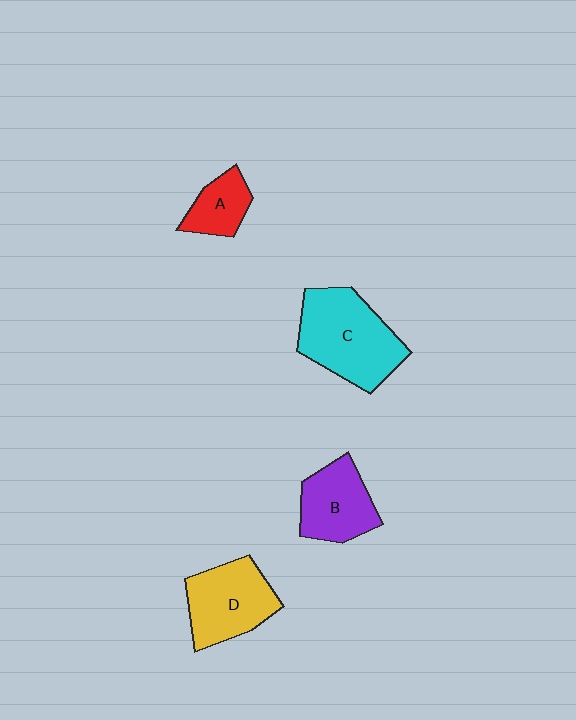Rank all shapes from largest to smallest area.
From largest to smallest: C (cyan), D (yellow), B (purple), A (red).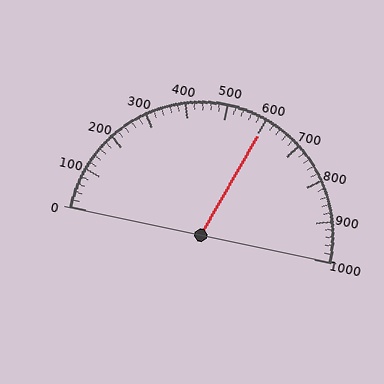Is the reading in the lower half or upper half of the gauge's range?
The reading is in the upper half of the range (0 to 1000).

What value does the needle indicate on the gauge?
The needle indicates approximately 600.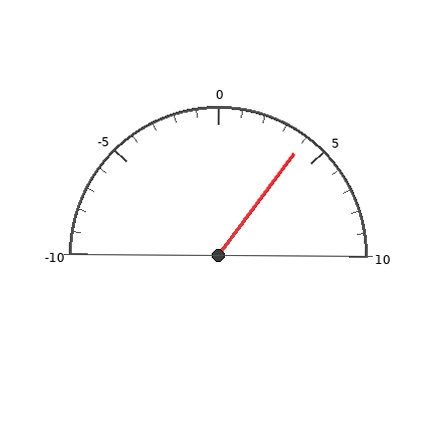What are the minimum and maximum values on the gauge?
The gauge ranges from -10 to 10.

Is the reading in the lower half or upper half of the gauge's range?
The reading is in the upper half of the range (-10 to 10).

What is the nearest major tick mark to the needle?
The nearest major tick mark is 5.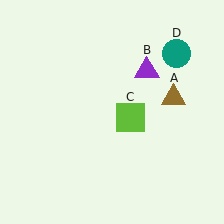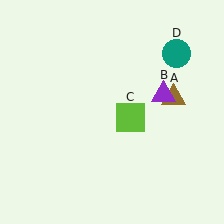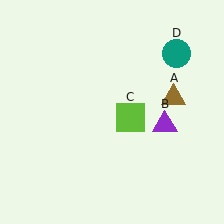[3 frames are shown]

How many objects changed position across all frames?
1 object changed position: purple triangle (object B).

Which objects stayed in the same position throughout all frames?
Brown triangle (object A) and lime square (object C) and teal circle (object D) remained stationary.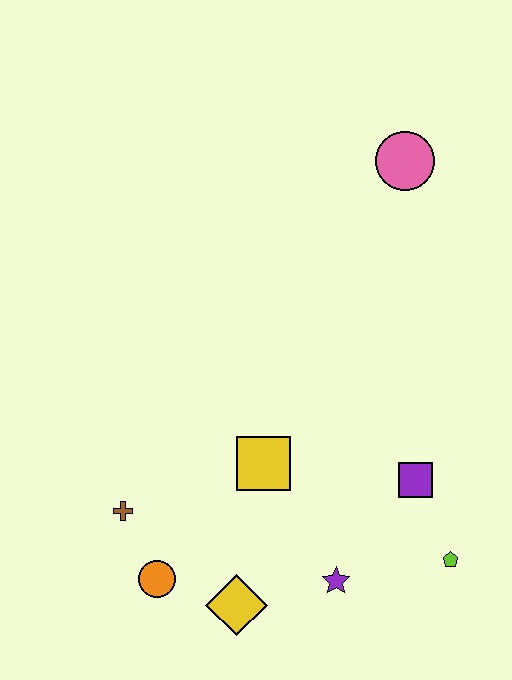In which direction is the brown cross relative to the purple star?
The brown cross is to the left of the purple star.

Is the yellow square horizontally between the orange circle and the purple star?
Yes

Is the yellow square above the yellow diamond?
Yes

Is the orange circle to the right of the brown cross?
Yes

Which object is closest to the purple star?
The yellow diamond is closest to the purple star.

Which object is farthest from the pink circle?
The orange circle is farthest from the pink circle.